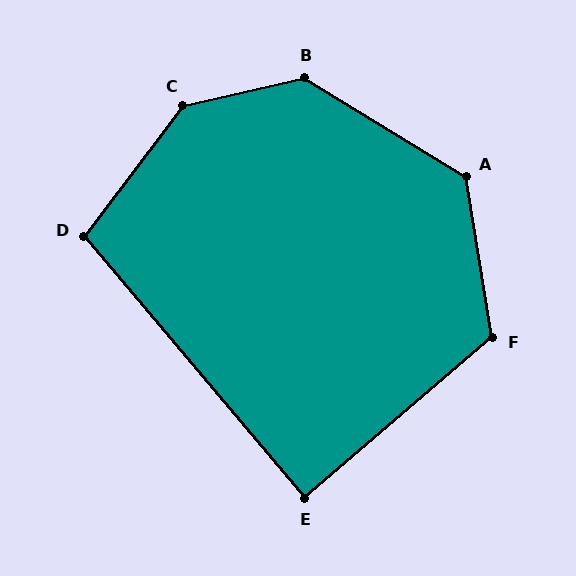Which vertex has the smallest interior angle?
E, at approximately 90 degrees.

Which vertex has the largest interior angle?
C, at approximately 140 degrees.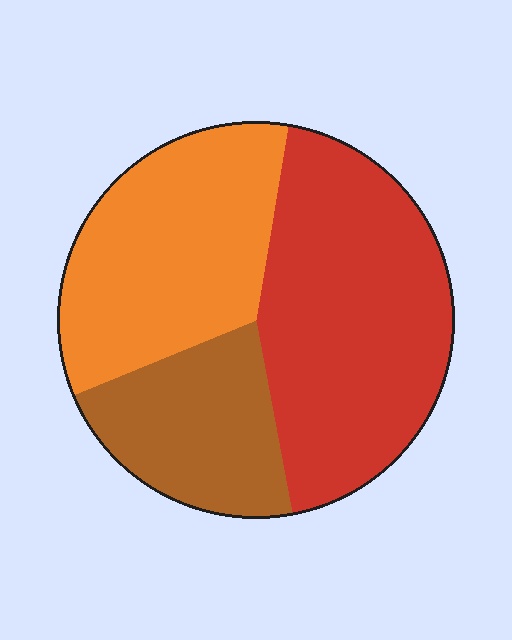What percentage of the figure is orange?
Orange takes up between a third and a half of the figure.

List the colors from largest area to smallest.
From largest to smallest: red, orange, brown.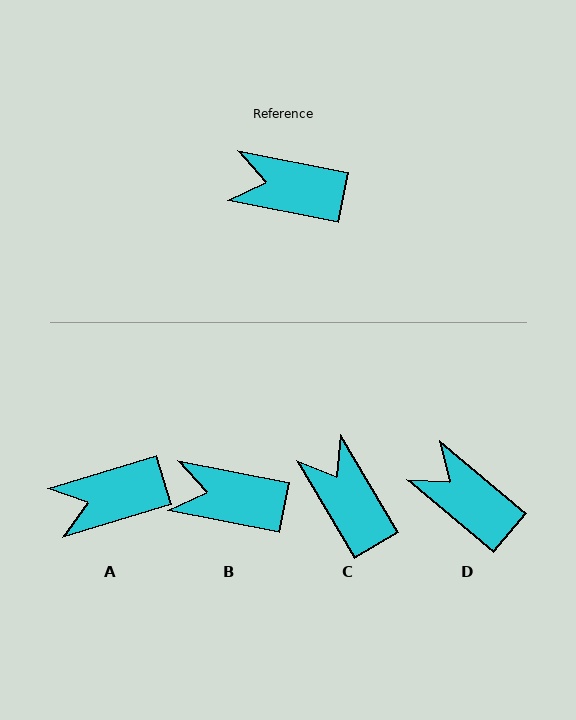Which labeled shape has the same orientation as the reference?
B.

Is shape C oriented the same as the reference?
No, it is off by about 49 degrees.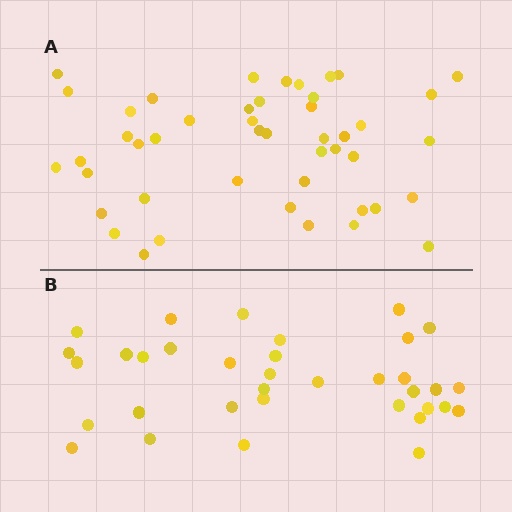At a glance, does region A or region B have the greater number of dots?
Region A (the top region) has more dots.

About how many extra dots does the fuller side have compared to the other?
Region A has roughly 12 or so more dots than region B.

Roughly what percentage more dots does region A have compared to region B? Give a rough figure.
About 30% more.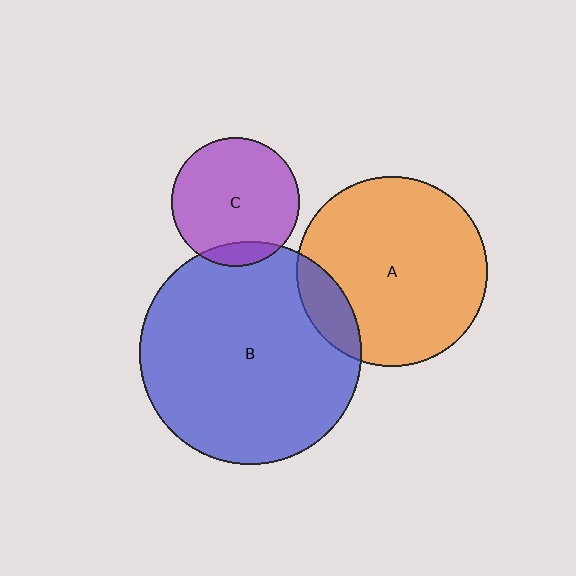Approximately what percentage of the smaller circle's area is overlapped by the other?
Approximately 15%.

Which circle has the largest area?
Circle B (blue).